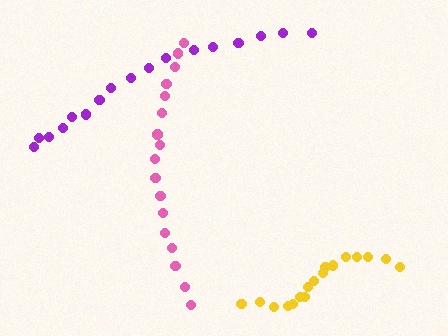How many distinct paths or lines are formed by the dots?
There are 3 distinct paths.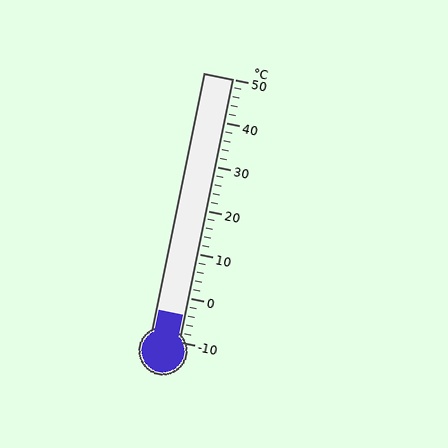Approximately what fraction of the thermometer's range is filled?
The thermometer is filled to approximately 10% of its range.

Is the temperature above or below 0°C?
The temperature is below 0°C.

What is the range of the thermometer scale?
The thermometer scale ranges from -10°C to 50°C.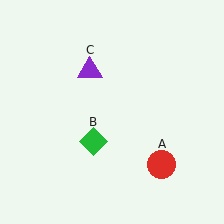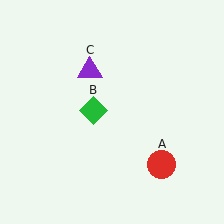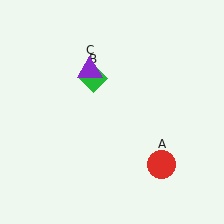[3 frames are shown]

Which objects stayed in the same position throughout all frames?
Red circle (object A) and purple triangle (object C) remained stationary.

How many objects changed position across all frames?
1 object changed position: green diamond (object B).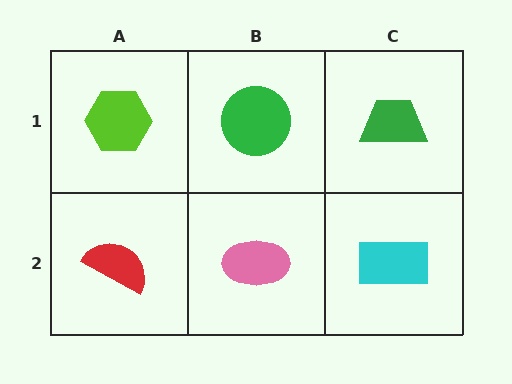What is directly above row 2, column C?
A green trapezoid.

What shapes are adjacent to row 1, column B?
A pink ellipse (row 2, column B), a lime hexagon (row 1, column A), a green trapezoid (row 1, column C).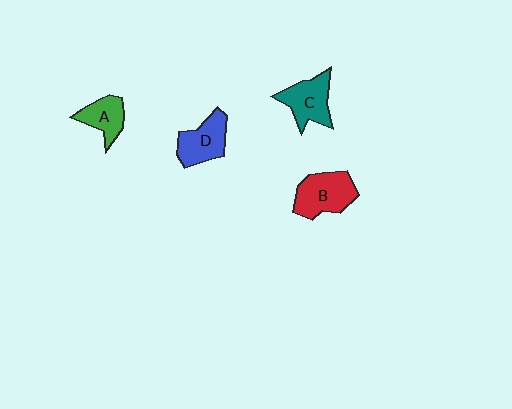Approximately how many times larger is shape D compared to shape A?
Approximately 1.3 times.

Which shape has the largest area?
Shape B (red).